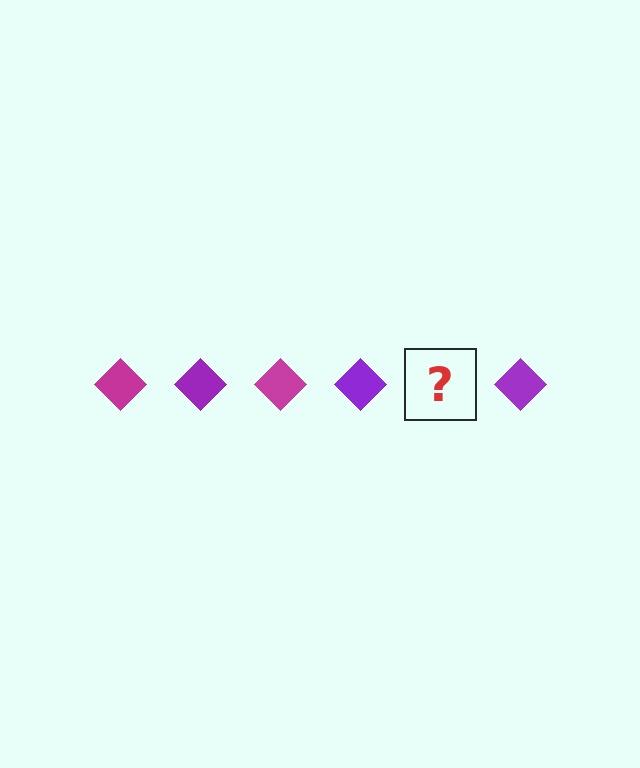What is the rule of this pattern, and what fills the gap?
The rule is that the pattern cycles through magenta, purple diamonds. The gap should be filled with a magenta diamond.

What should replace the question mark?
The question mark should be replaced with a magenta diamond.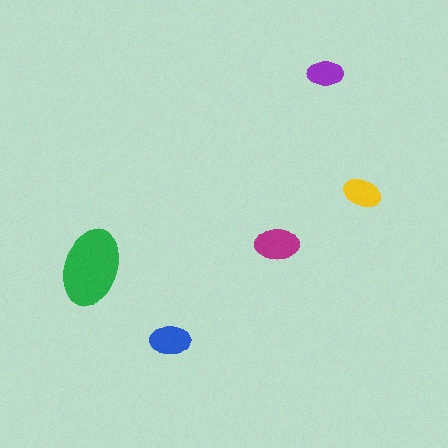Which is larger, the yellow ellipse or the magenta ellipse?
The magenta one.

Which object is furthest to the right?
The yellow ellipse is rightmost.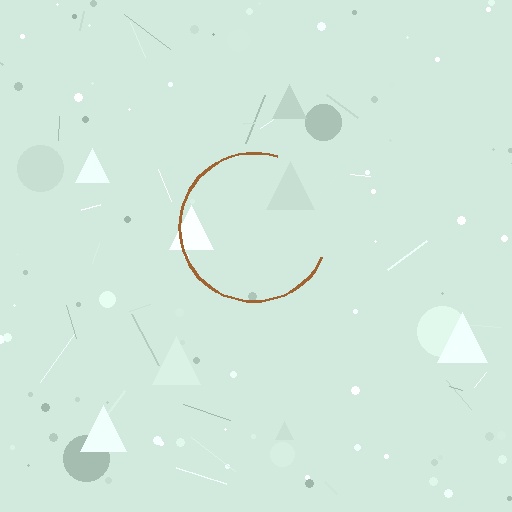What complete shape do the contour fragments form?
The contour fragments form a circle.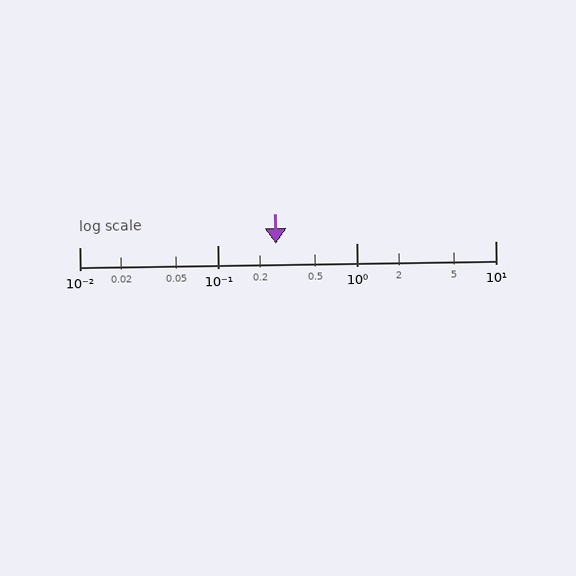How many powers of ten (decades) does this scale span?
The scale spans 3 decades, from 0.01 to 10.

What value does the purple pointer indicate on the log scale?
The pointer indicates approximately 0.26.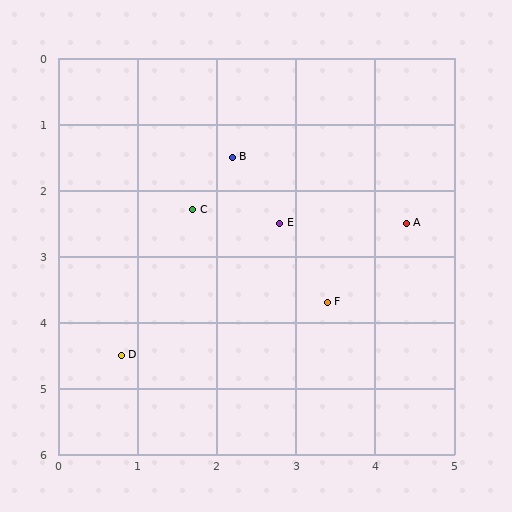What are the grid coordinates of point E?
Point E is at approximately (2.8, 2.5).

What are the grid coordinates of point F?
Point F is at approximately (3.4, 3.7).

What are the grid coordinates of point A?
Point A is at approximately (4.4, 2.5).